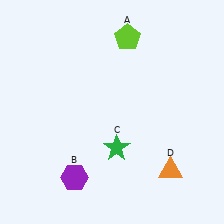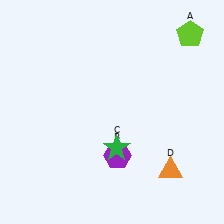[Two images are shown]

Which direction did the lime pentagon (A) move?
The lime pentagon (A) moved right.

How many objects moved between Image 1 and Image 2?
2 objects moved between the two images.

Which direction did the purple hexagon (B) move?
The purple hexagon (B) moved right.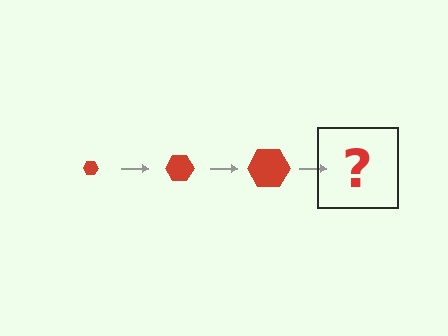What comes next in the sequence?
The next element should be a red hexagon, larger than the previous one.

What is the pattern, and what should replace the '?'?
The pattern is that the hexagon gets progressively larger each step. The '?' should be a red hexagon, larger than the previous one.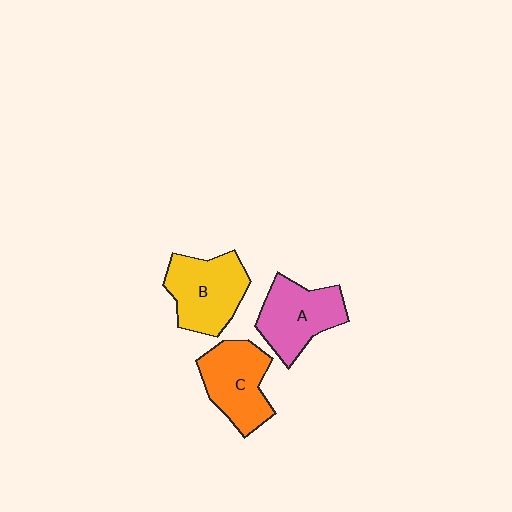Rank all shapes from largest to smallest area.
From largest to smallest: B (yellow), A (pink), C (orange).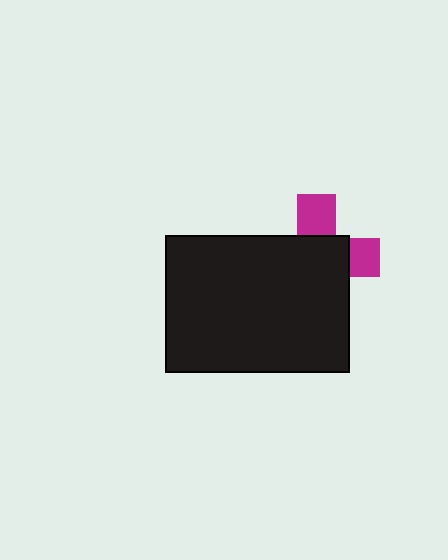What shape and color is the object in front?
The object in front is a black rectangle.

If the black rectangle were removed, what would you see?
You would see the complete magenta cross.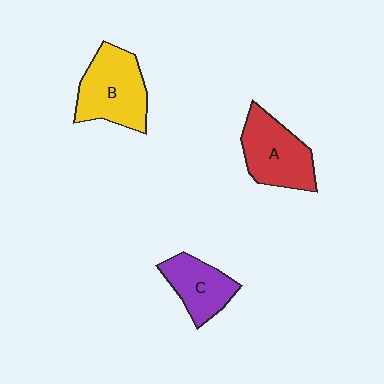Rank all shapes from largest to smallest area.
From largest to smallest: B (yellow), A (red), C (purple).